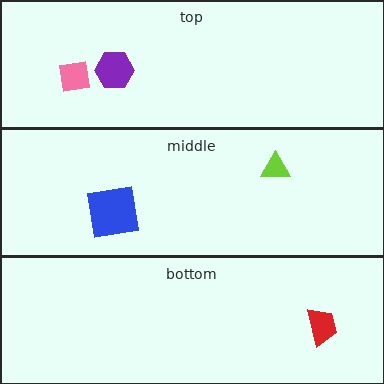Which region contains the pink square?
The top region.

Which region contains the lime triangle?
The middle region.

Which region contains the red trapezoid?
The bottom region.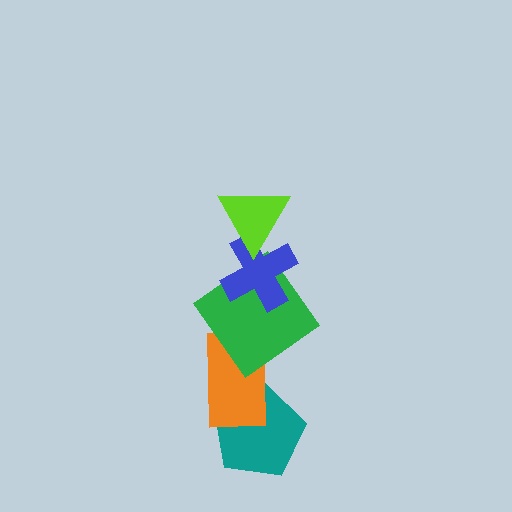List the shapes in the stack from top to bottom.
From top to bottom: the lime triangle, the blue cross, the green diamond, the orange rectangle, the teal pentagon.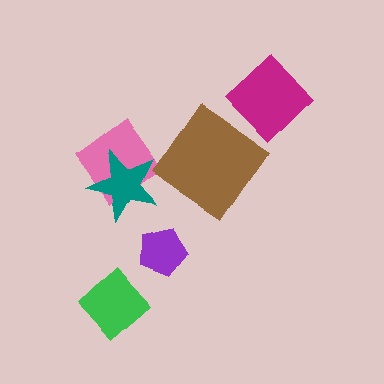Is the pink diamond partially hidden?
Yes, it is partially covered by another shape.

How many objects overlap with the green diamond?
0 objects overlap with the green diamond.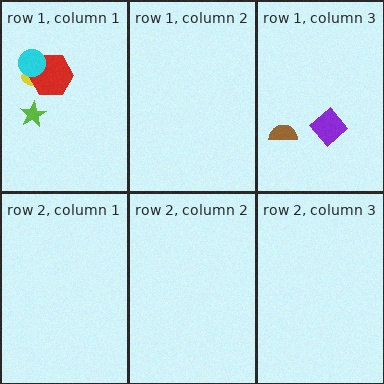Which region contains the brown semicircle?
The row 1, column 3 region.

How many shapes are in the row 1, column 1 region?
4.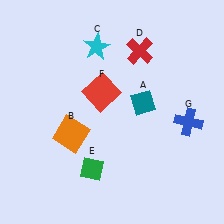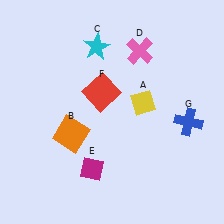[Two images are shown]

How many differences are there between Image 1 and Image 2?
There are 3 differences between the two images.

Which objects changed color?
A changed from teal to yellow. D changed from red to pink. E changed from green to magenta.